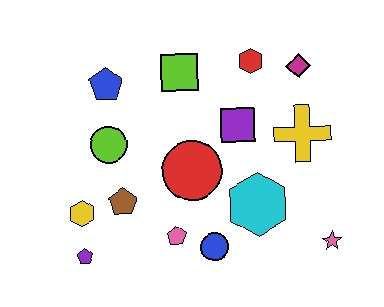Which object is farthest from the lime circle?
The pink star is farthest from the lime circle.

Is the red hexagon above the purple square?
Yes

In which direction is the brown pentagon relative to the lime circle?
The brown pentagon is below the lime circle.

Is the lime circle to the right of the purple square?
No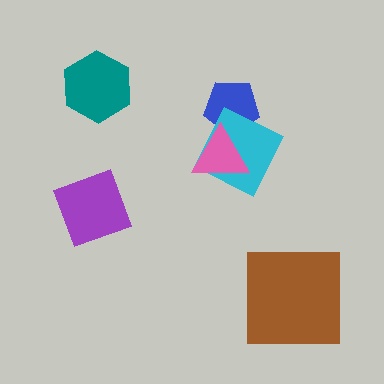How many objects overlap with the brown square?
0 objects overlap with the brown square.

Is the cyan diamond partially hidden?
Yes, it is partially covered by another shape.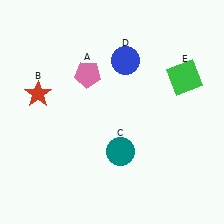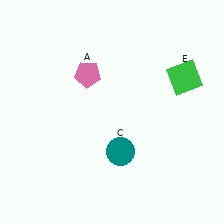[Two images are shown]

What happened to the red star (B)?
The red star (B) was removed in Image 2. It was in the top-left area of Image 1.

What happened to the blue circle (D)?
The blue circle (D) was removed in Image 2. It was in the top-right area of Image 1.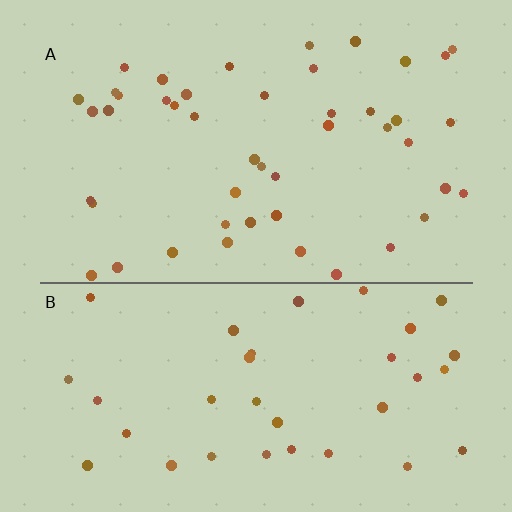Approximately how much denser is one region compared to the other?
Approximately 1.3× — region A over region B.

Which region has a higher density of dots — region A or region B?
A (the top).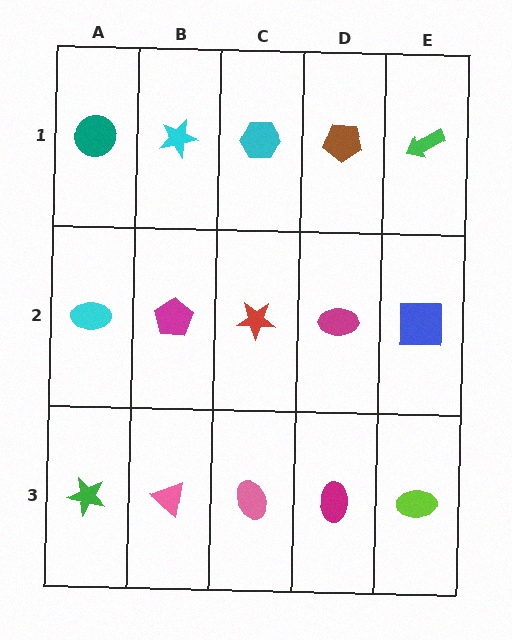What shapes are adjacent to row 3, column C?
A red star (row 2, column C), a pink triangle (row 3, column B), a magenta ellipse (row 3, column D).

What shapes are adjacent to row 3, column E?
A blue square (row 2, column E), a magenta ellipse (row 3, column D).